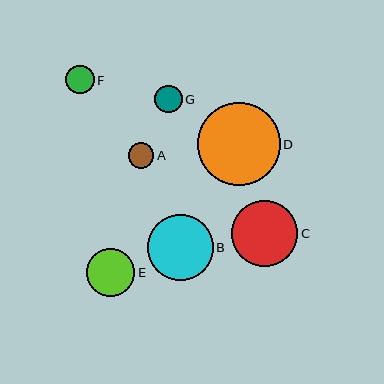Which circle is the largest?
Circle D is the largest with a size of approximately 83 pixels.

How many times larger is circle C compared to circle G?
Circle C is approximately 2.4 times the size of circle G.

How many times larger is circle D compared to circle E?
Circle D is approximately 1.7 times the size of circle E.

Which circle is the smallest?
Circle A is the smallest with a size of approximately 26 pixels.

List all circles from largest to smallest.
From largest to smallest: D, C, B, E, F, G, A.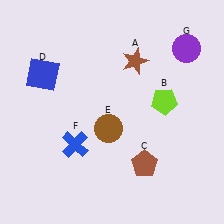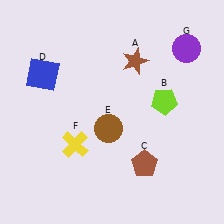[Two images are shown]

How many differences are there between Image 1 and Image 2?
There is 1 difference between the two images.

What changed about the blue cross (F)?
In Image 1, F is blue. In Image 2, it changed to yellow.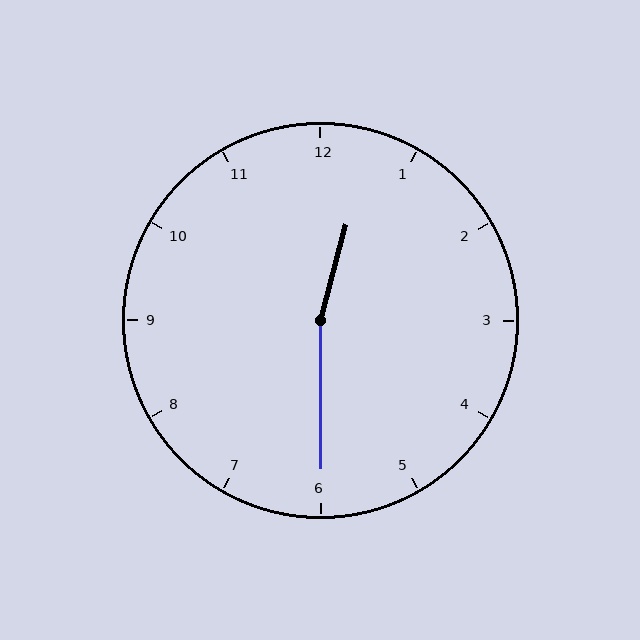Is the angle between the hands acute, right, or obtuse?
It is obtuse.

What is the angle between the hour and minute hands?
Approximately 165 degrees.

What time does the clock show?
12:30.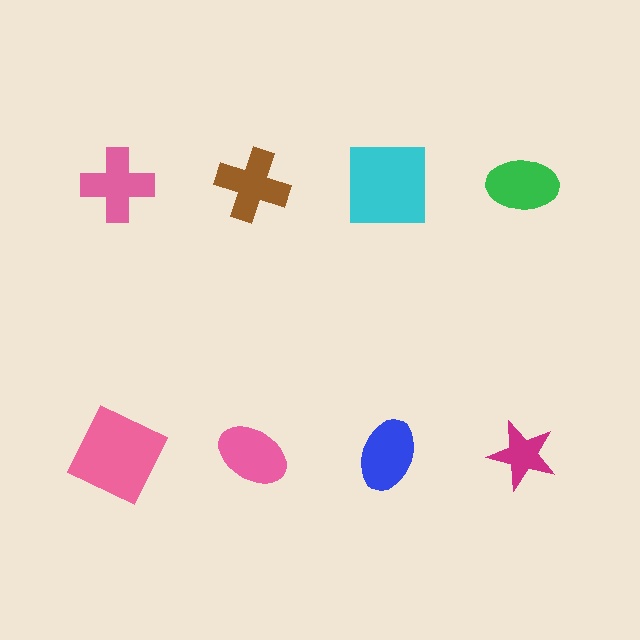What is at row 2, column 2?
A pink ellipse.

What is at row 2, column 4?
A magenta star.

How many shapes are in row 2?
4 shapes.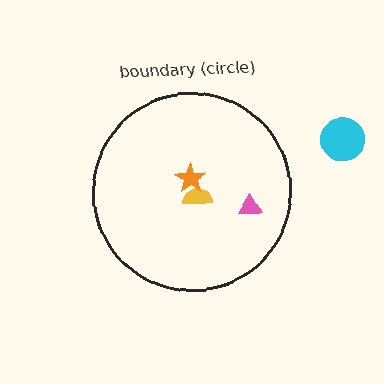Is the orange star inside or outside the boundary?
Inside.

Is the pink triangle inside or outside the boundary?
Inside.